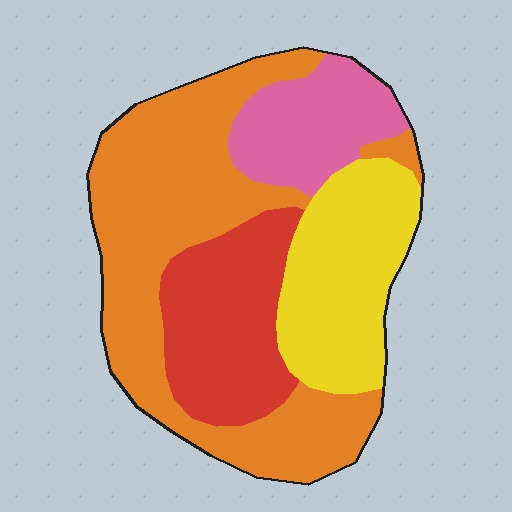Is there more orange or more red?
Orange.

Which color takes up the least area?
Pink, at roughly 15%.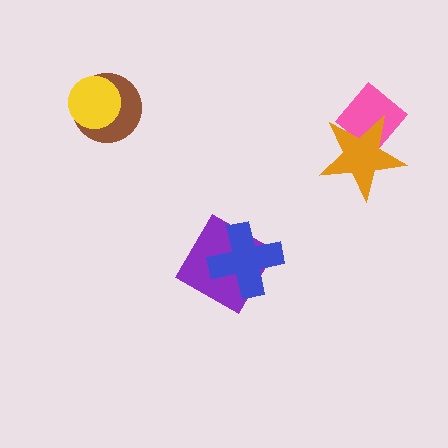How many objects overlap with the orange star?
1 object overlaps with the orange star.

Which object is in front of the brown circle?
The yellow circle is in front of the brown circle.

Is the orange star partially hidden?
No, no other shape covers it.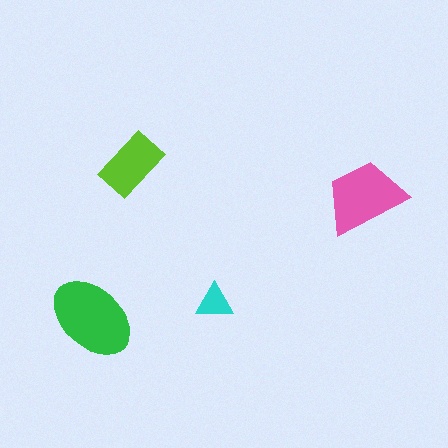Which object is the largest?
The green ellipse.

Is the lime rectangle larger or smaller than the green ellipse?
Smaller.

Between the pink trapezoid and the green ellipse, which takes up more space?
The green ellipse.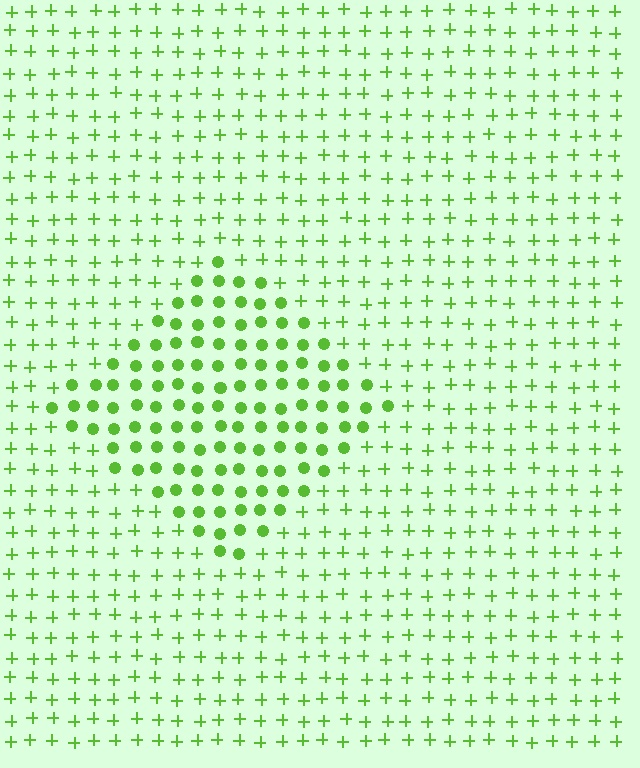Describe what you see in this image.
The image is filled with small lime elements arranged in a uniform grid. A diamond-shaped region contains circles, while the surrounding area contains plus signs. The boundary is defined purely by the change in element shape.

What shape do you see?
I see a diamond.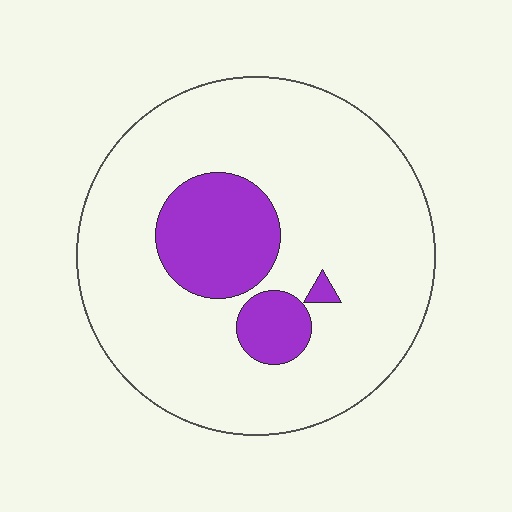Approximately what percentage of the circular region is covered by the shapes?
Approximately 15%.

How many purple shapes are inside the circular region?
3.